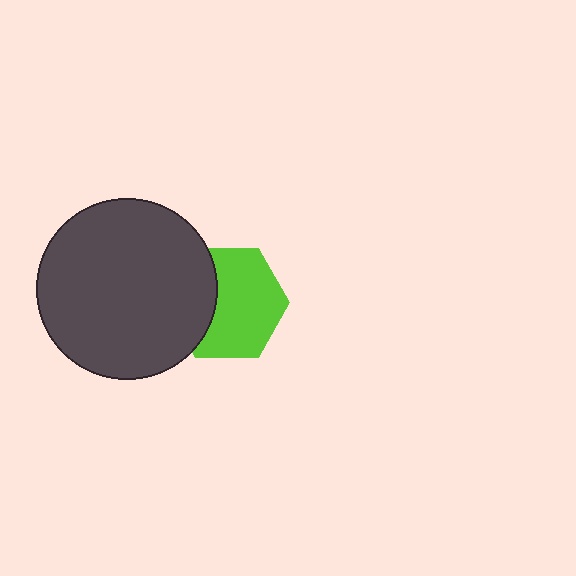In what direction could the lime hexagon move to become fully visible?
The lime hexagon could move right. That would shift it out from behind the dark gray circle entirely.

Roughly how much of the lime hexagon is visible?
Most of it is visible (roughly 67%).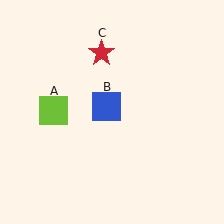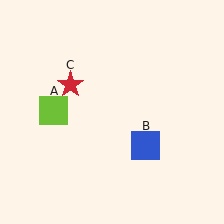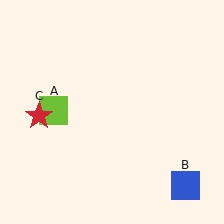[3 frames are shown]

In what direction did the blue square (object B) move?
The blue square (object B) moved down and to the right.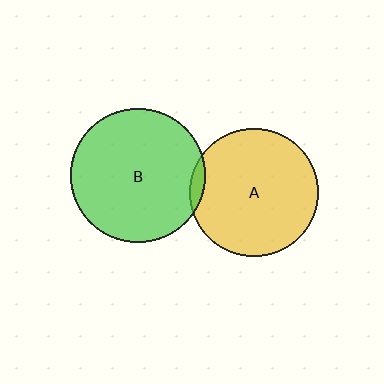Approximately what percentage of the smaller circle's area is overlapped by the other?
Approximately 5%.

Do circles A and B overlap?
Yes.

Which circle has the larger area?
Circle B (green).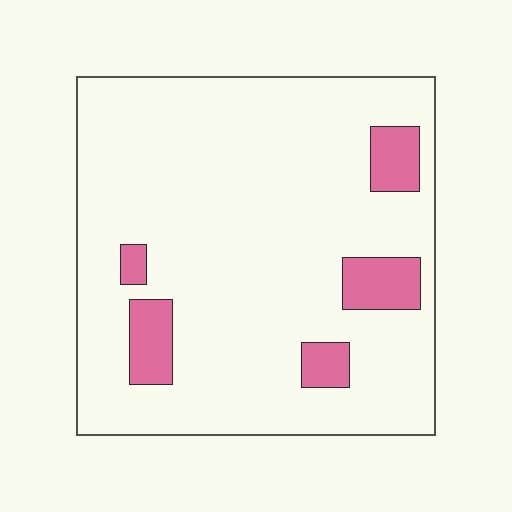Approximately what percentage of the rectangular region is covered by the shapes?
Approximately 10%.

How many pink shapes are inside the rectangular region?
5.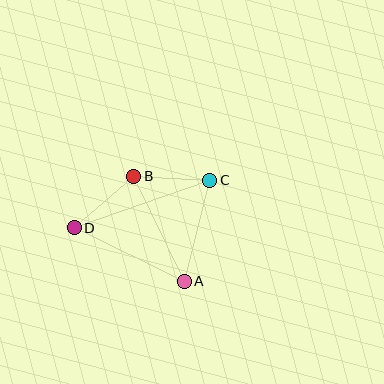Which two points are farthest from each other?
Points C and D are farthest from each other.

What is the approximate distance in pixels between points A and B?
The distance between A and B is approximately 116 pixels.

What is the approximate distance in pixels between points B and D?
The distance between B and D is approximately 79 pixels.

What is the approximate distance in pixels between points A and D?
The distance between A and D is approximately 122 pixels.